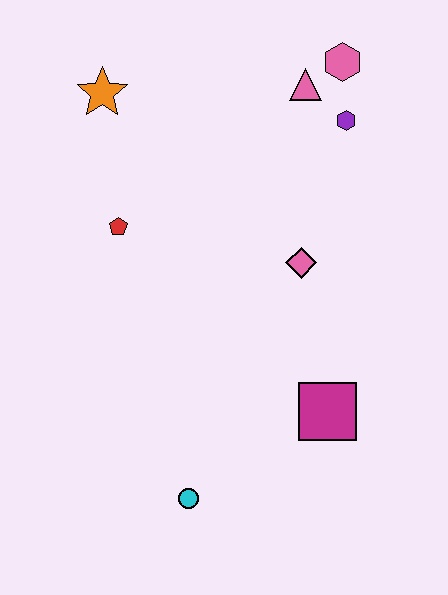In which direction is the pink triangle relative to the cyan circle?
The pink triangle is above the cyan circle.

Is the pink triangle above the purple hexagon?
Yes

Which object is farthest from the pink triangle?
The cyan circle is farthest from the pink triangle.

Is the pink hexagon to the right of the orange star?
Yes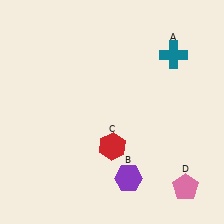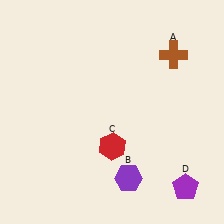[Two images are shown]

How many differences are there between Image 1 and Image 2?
There are 2 differences between the two images.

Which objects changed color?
A changed from teal to brown. D changed from pink to purple.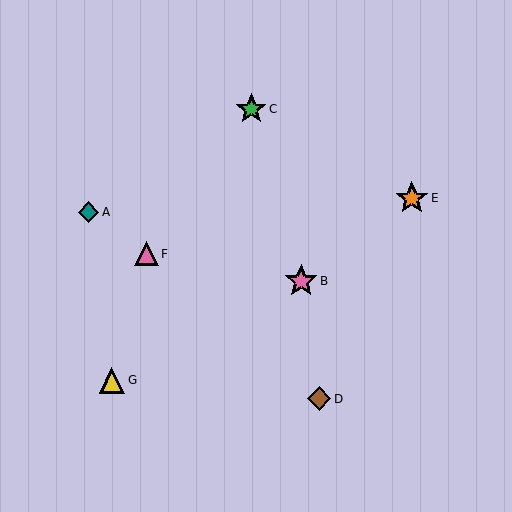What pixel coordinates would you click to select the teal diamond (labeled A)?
Click at (88, 212) to select the teal diamond A.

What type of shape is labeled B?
Shape B is a pink star.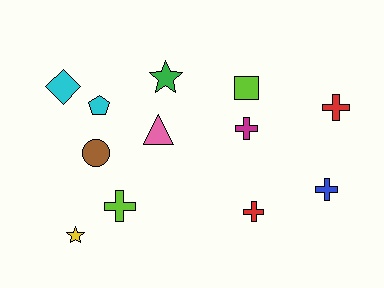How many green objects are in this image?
There is 1 green object.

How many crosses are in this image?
There are 5 crosses.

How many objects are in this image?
There are 12 objects.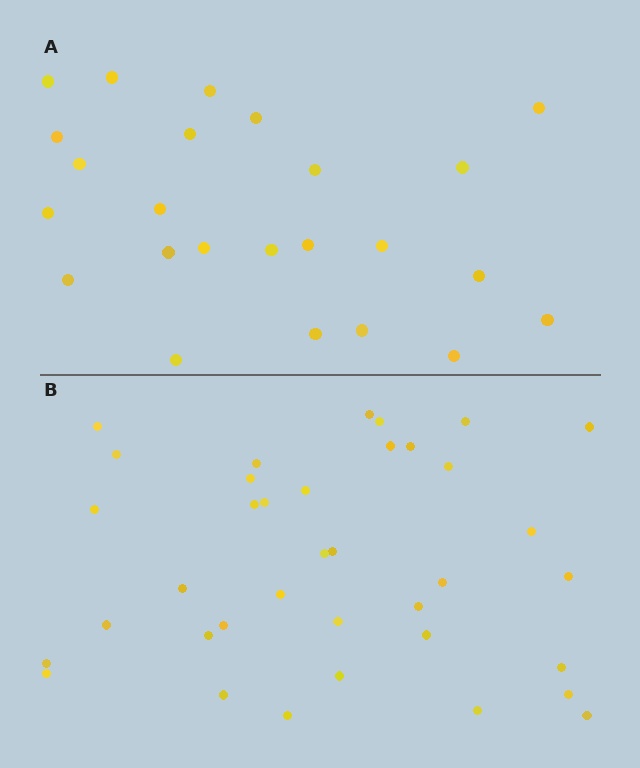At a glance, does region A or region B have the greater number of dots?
Region B (the bottom region) has more dots.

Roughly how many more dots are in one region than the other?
Region B has approximately 15 more dots than region A.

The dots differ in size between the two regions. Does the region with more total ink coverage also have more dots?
No. Region A has more total ink coverage because its dots are larger, but region B actually contains more individual dots. Total area can be misleading — the number of items is what matters here.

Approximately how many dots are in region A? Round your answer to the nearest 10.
About 20 dots. (The exact count is 24, which rounds to 20.)